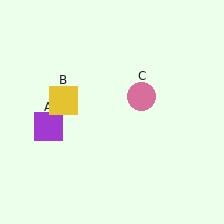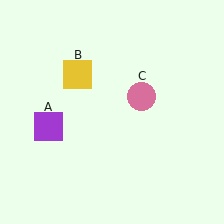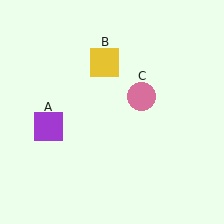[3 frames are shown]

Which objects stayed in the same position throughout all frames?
Purple square (object A) and pink circle (object C) remained stationary.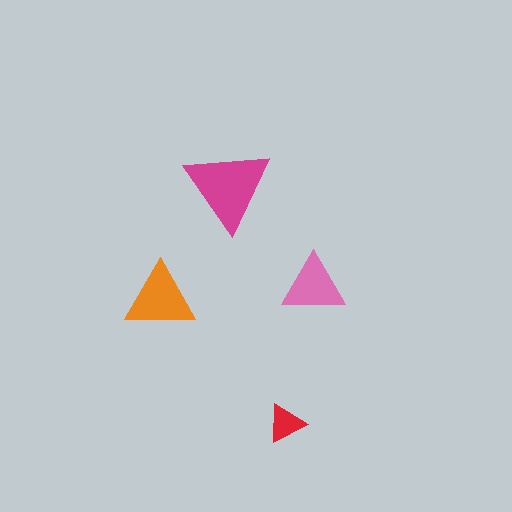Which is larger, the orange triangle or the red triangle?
The orange one.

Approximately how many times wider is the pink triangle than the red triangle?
About 1.5 times wider.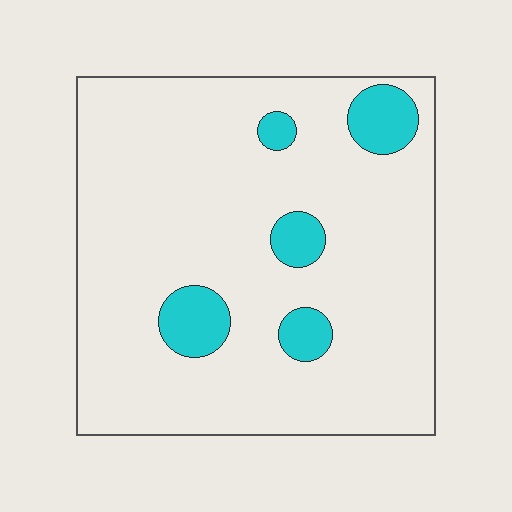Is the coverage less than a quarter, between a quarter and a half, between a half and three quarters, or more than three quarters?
Less than a quarter.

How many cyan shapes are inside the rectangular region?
5.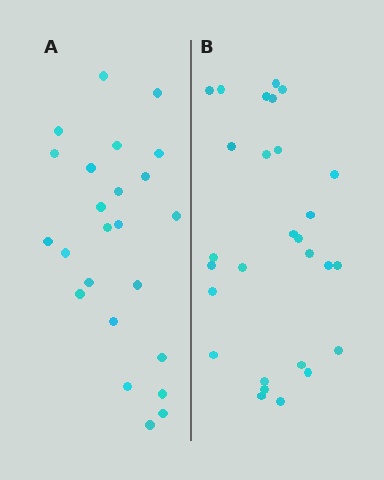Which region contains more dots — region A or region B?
Region B (the right region) has more dots.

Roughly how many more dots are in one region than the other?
Region B has about 4 more dots than region A.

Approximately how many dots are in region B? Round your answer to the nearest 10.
About 30 dots. (The exact count is 28, which rounds to 30.)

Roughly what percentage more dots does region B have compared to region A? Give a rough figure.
About 15% more.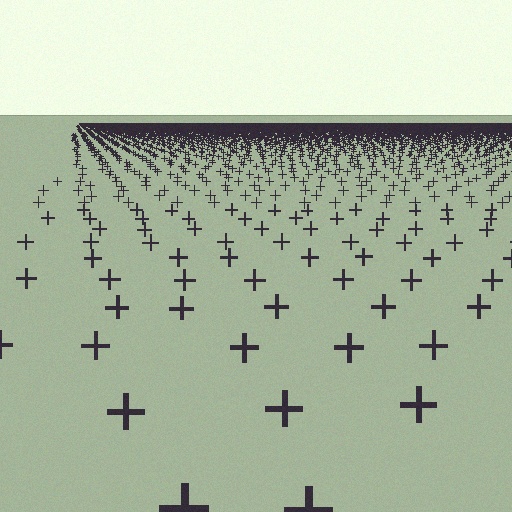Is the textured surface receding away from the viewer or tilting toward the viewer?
The surface is receding away from the viewer. Texture elements get smaller and denser toward the top.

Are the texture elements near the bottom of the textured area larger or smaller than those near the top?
Larger. Near the bottom, elements are closer to the viewer and appear at a bigger on-screen size.